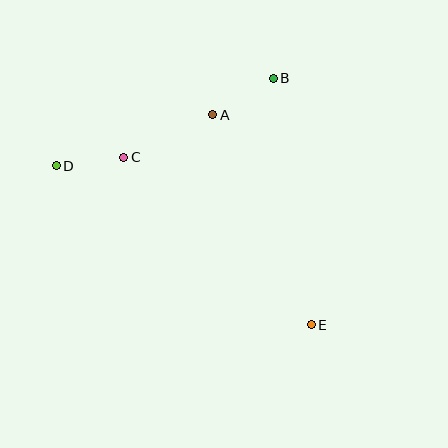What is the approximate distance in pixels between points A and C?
The distance between A and C is approximately 98 pixels.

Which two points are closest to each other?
Points C and D are closest to each other.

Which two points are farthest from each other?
Points D and E are farthest from each other.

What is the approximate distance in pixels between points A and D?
The distance between A and D is approximately 164 pixels.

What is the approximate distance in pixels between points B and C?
The distance between B and C is approximately 169 pixels.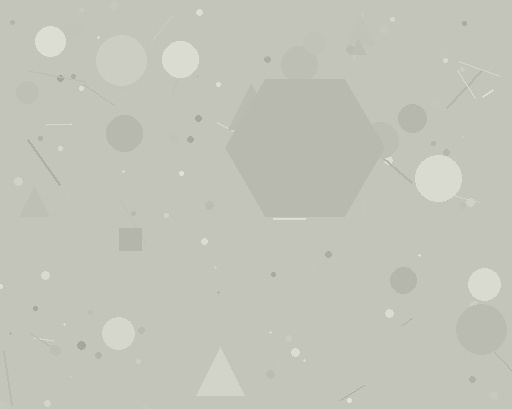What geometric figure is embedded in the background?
A hexagon is embedded in the background.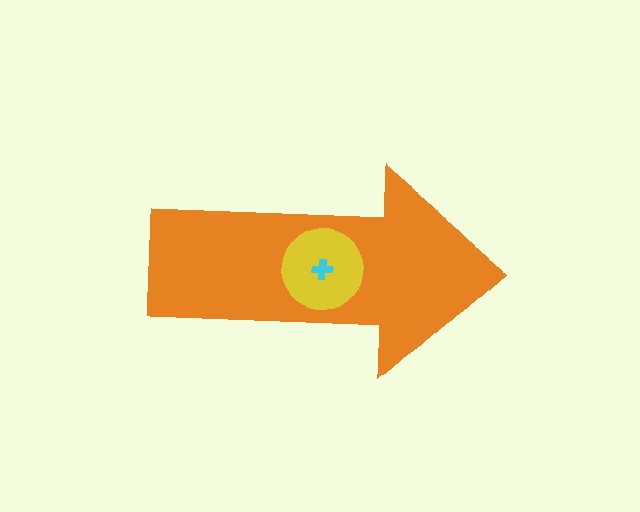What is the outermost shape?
The orange arrow.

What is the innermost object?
The cyan cross.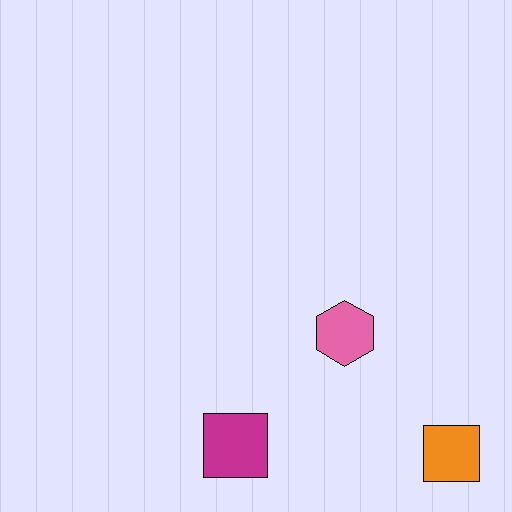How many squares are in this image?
There are 2 squares.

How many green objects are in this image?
There are no green objects.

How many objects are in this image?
There are 3 objects.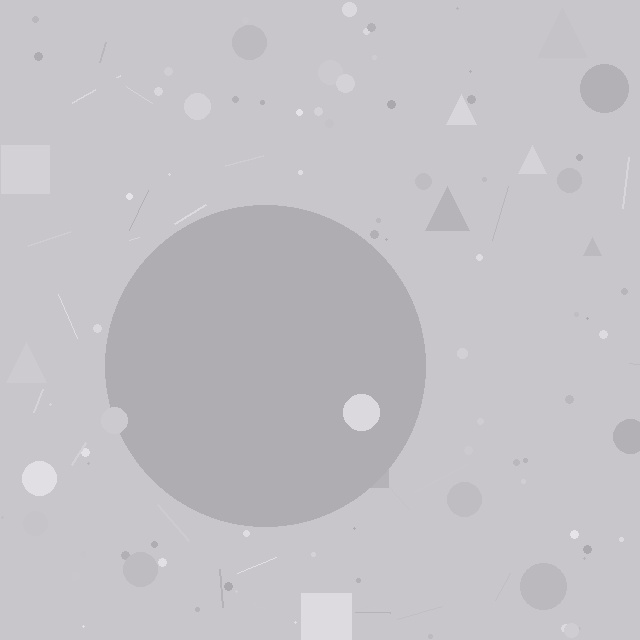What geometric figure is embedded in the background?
A circle is embedded in the background.